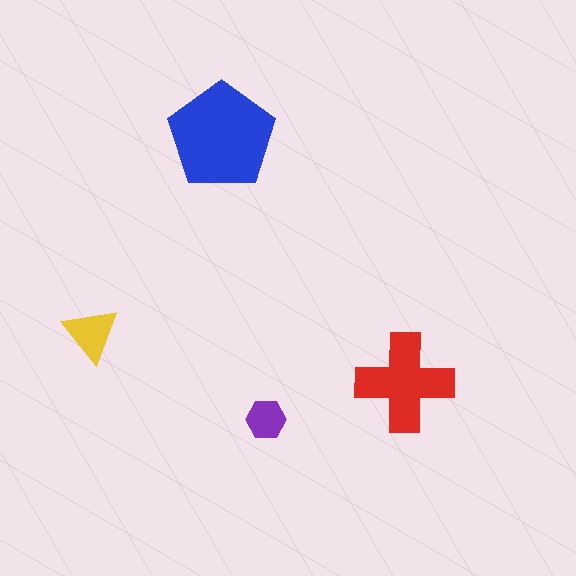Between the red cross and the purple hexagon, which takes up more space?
The red cross.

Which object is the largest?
The blue pentagon.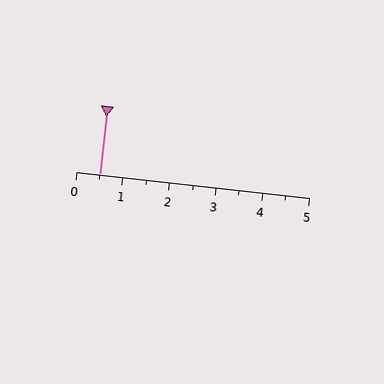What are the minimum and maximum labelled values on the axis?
The axis runs from 0 to 5.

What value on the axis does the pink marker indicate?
The marker indicates approximately 0.5.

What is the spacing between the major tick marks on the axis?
The major ticks are spaced 1 apart.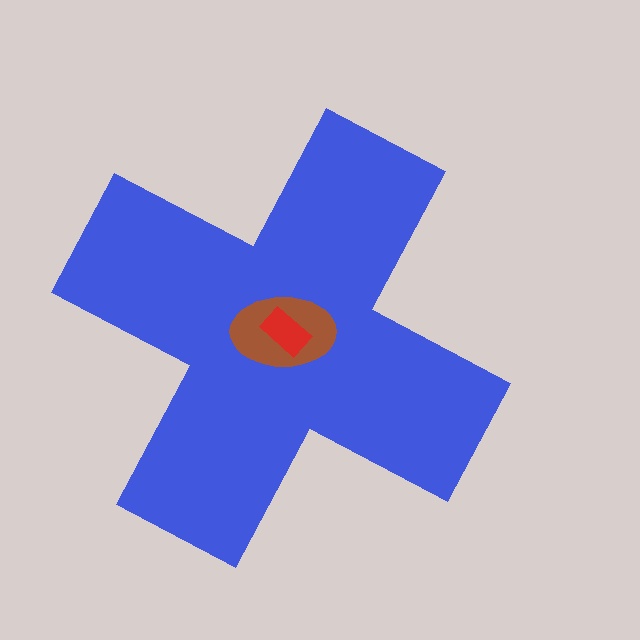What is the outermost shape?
The blue cross.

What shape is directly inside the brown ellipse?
The red rectangle.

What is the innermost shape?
The red rectangle.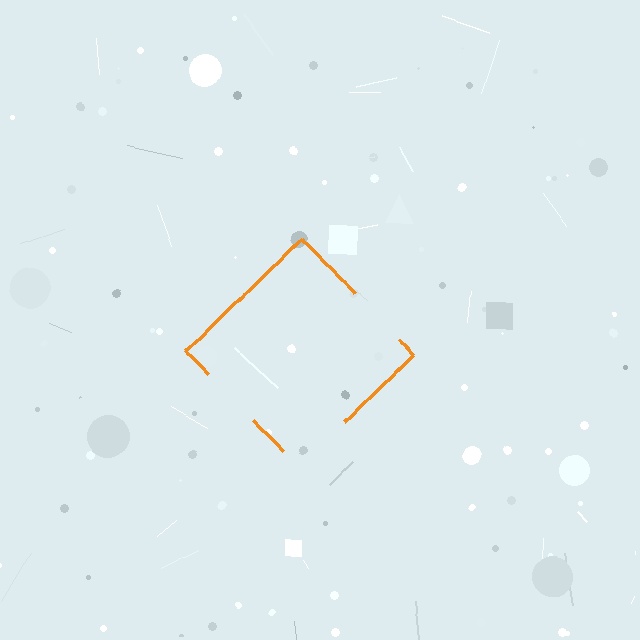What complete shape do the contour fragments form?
The contour fragments form a diamond.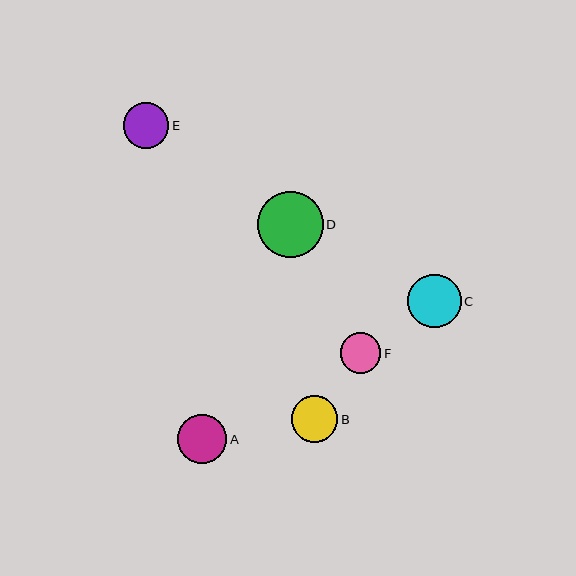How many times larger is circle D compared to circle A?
Circle D is approximately 1.3 times the size of circle A.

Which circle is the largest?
Circle D is the largest with a size of approximately 66 pixels.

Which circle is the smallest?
Circle F is the smallest with a size of approximately 40 pixels.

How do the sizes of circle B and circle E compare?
Circle B and circle E are approximately the same size.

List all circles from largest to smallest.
From largest to smallest: D, C, A, B, E, F.